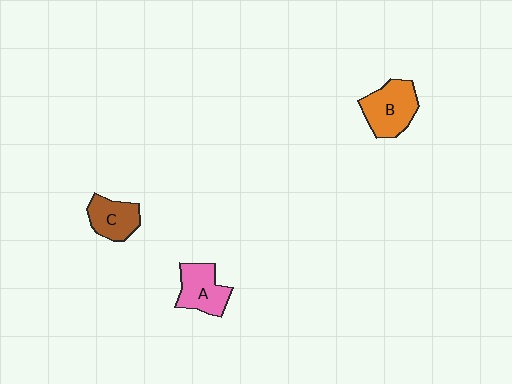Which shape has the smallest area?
Shape C (brown).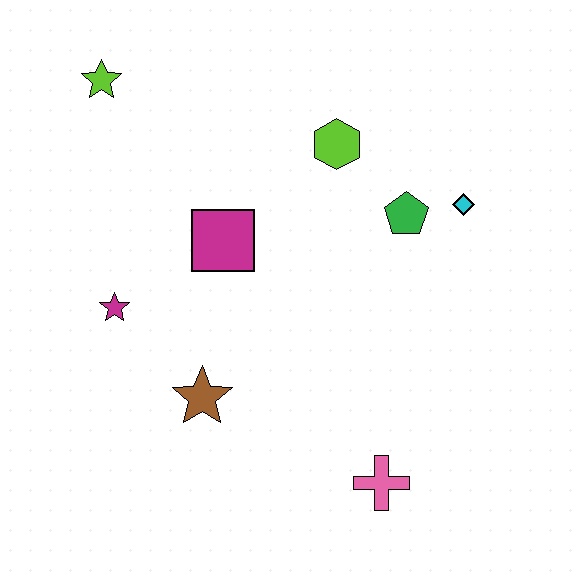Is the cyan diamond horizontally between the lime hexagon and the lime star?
No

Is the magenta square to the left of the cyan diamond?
Yes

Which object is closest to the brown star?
The magenta star is closest to the brown star.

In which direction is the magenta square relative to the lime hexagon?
The magenta square is to the left of the lime hexagon.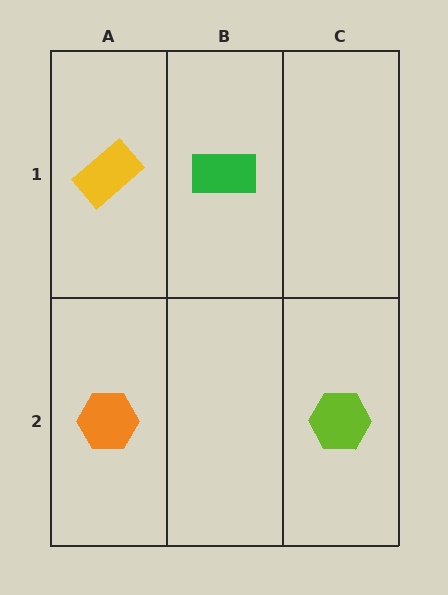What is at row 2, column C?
A lime hexagon.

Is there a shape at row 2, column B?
No, that cell is empty.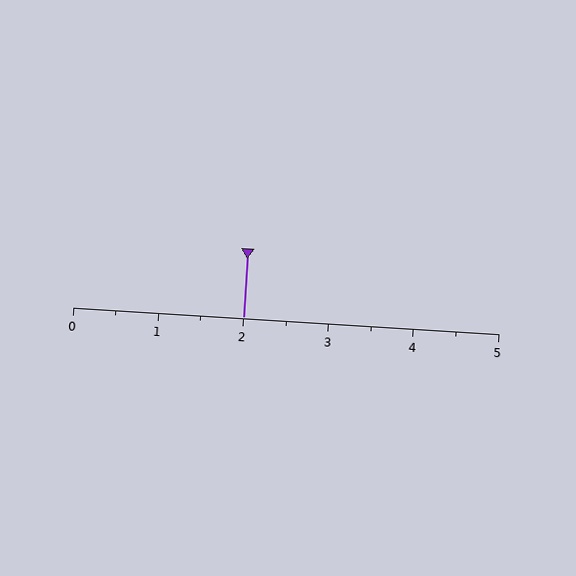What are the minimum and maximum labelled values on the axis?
The axis runs from 0 to 5.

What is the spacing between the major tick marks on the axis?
The major ticks are spaced 1 apart.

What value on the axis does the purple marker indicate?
The marker indicates approximately 2.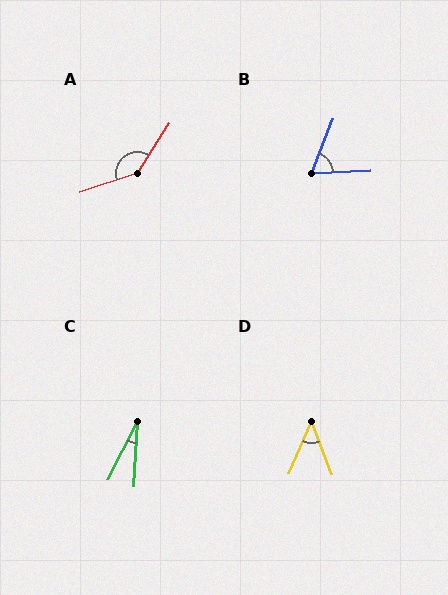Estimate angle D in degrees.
Approximately 45 degrees.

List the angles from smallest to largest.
C (24°), D (45°), B (66°), A (141°).